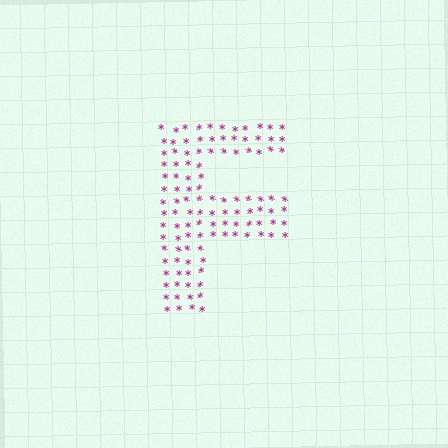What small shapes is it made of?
It is made of small asterisks.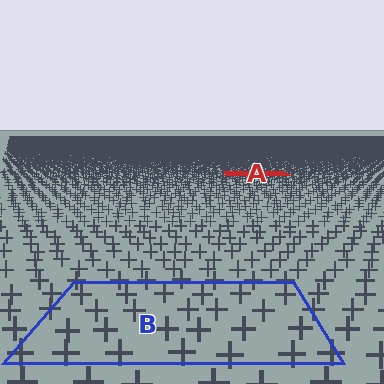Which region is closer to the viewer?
Region B is closer. The texture elements there are larger and more spread out.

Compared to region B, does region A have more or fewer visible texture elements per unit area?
Region A has more texture elements per unit area — they are packed more densely because it is farther away.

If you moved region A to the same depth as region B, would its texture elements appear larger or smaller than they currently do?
They would appear larger. At a closer depth, the same texture elements are projected at a bigger on-screen size.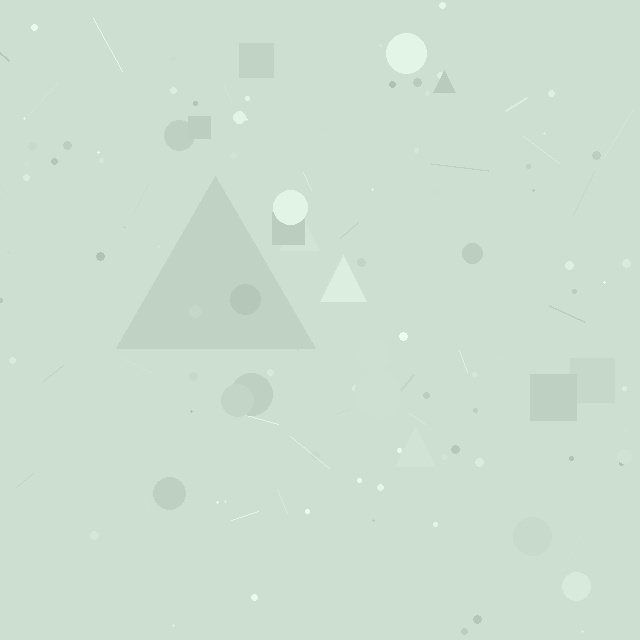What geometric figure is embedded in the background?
A triangle is embedded in the background.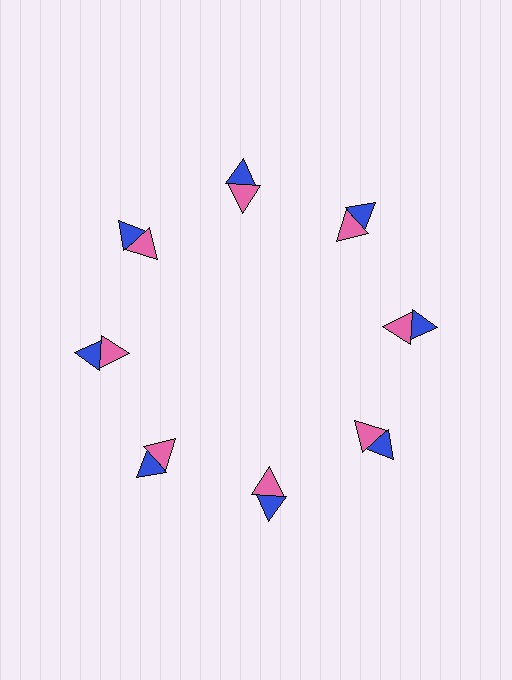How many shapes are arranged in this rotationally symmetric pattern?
There are 16 shapes, arranged in 8 groups of 2.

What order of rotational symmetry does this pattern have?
This pattern has 8-fold rotational symmetry.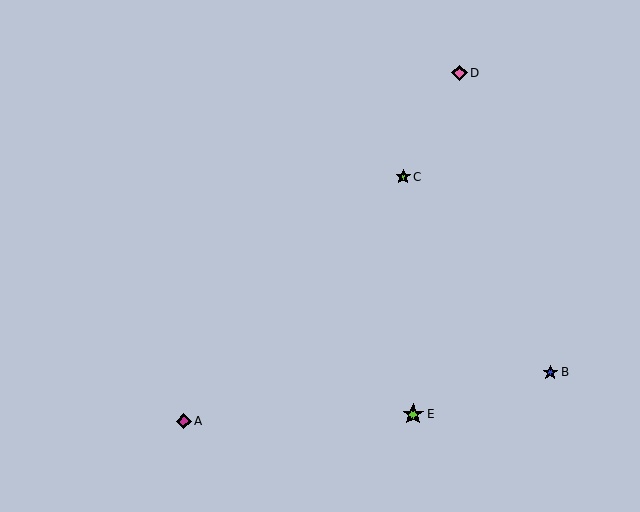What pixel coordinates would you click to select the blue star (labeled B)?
Click at (550, 372) to select the blue star B.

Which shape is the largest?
The lime star (labeled E) is the largest.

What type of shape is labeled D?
Shape D is a pink diamond.